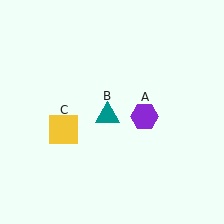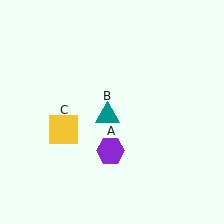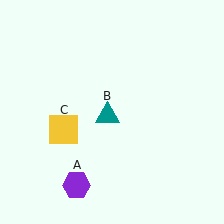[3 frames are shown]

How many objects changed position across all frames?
1 object changed position: purple hexagon (object A).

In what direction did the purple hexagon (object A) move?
The purple hexagon (object A) moved down and to the left.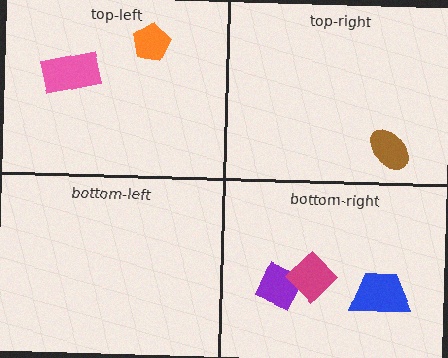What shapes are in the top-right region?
The brown ellipse.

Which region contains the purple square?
The bottom-right region.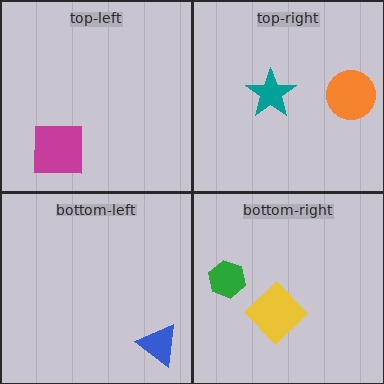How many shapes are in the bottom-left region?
1.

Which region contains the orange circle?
The top-right region.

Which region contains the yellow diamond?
The bottom-right region.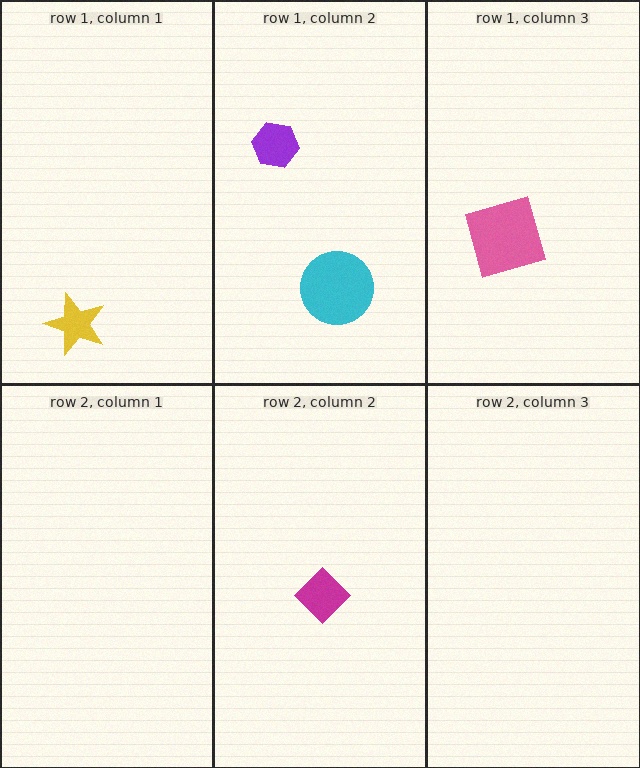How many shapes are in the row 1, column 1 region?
1.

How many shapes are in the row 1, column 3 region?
1.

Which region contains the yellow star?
The row 1, column 1 region.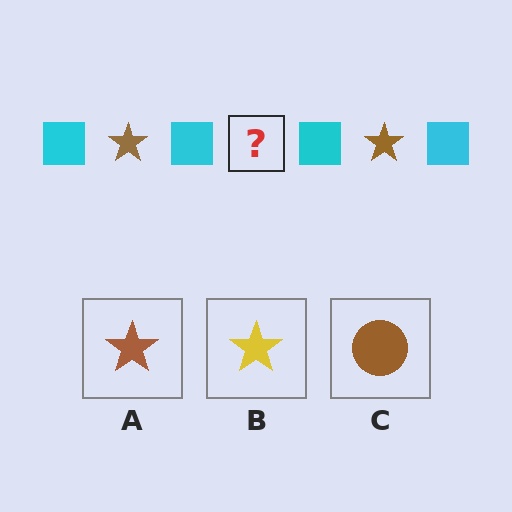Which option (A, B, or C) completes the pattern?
A.